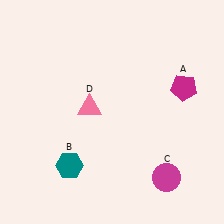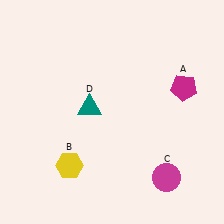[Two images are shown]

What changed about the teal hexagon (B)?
In Image 1, B is teal. In Image 2, it changed to yellow.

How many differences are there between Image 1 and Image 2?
There are 2 differences between the two images.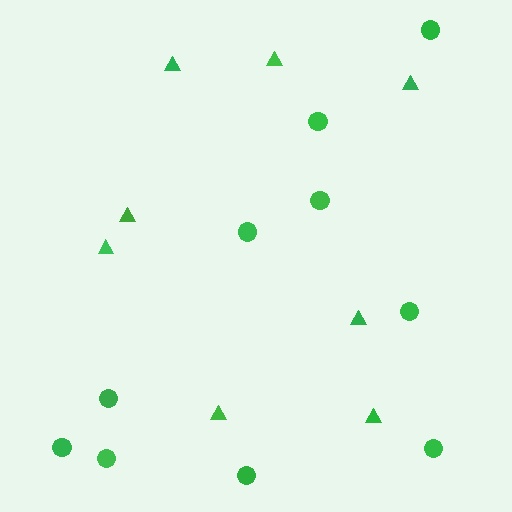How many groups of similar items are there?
There are 2 groups: one group of triangles (8) and one group of circles (10).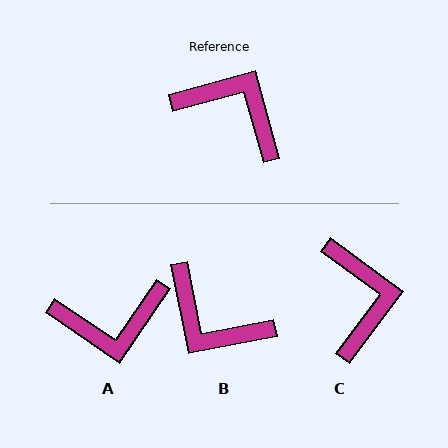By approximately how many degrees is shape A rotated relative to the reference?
Approximately 140 degrees clockwise.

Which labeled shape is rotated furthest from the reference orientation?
B, about 176 degrees away.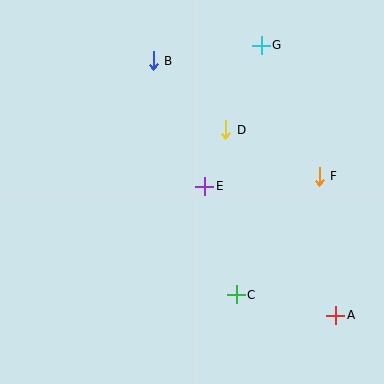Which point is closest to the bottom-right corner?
Point A is closest to the bottom-right corner.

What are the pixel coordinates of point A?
Point A is at (336, 315).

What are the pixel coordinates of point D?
Point D is at (226, 130).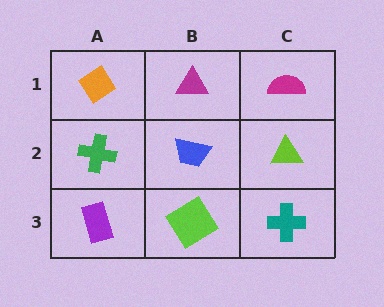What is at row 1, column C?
A magenta semicircle.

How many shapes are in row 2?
3 shapes.